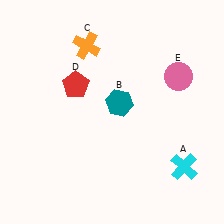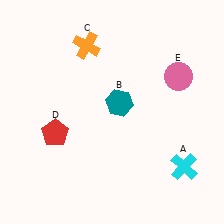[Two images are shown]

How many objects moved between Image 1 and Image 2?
1 object moved between the two images.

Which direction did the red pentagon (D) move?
The red pentagon (D) moved down.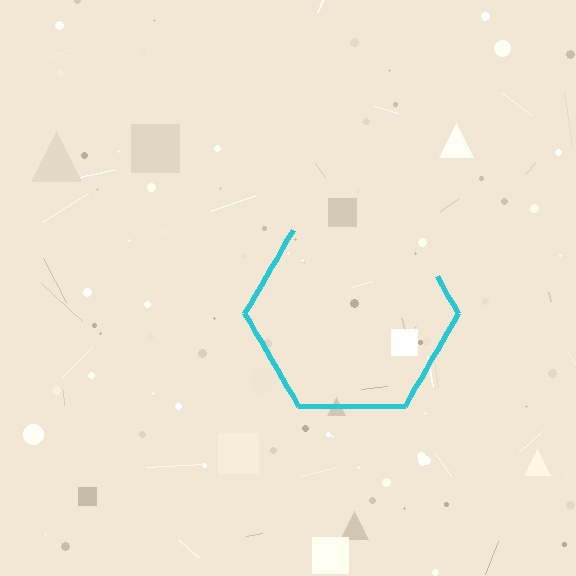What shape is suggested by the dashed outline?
The dashed outline suggests a hexagon.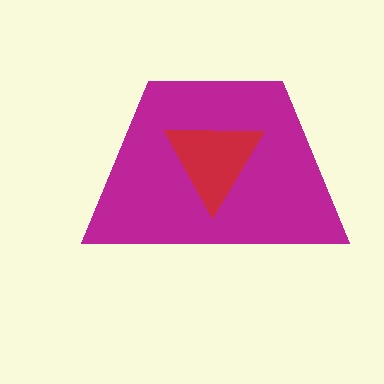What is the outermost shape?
The magenta trapezoid.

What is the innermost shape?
The red triangle.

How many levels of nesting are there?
2.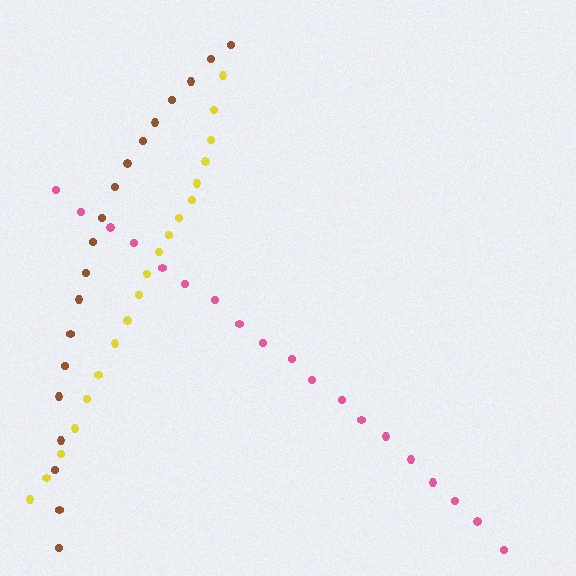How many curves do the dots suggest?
There are 3 distinct paths.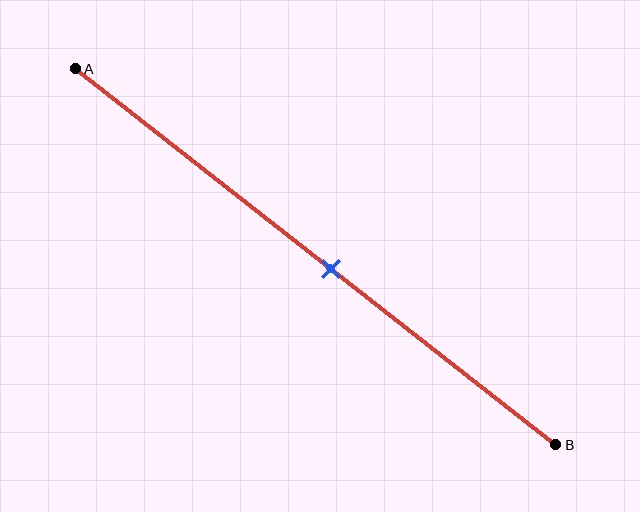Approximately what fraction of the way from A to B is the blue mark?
The blue mark is approximately 55% of the way from A to B.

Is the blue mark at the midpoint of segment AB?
No, the mark is at about 55% from A, not at the 50% midpoint.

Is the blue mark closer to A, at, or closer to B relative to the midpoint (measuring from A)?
The blue mark is closer to point B than the midpoint of segment AB.